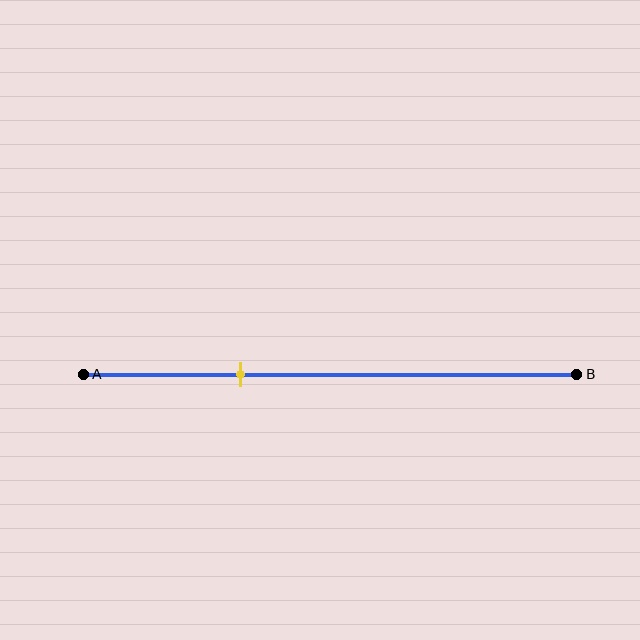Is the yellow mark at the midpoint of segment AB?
No, the mark is at about 30% from A, not at the 50% midpoint.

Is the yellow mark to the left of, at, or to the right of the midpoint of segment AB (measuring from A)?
The yellow mark is to the left of the midpoint of segment AB.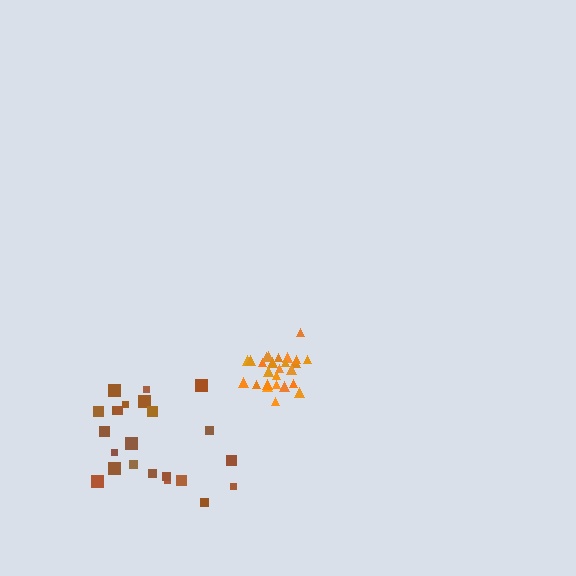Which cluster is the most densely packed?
Orange.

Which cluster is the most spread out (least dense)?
Brown.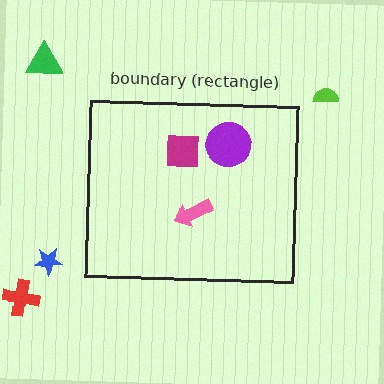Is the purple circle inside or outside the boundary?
Inside.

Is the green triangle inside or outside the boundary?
Outside.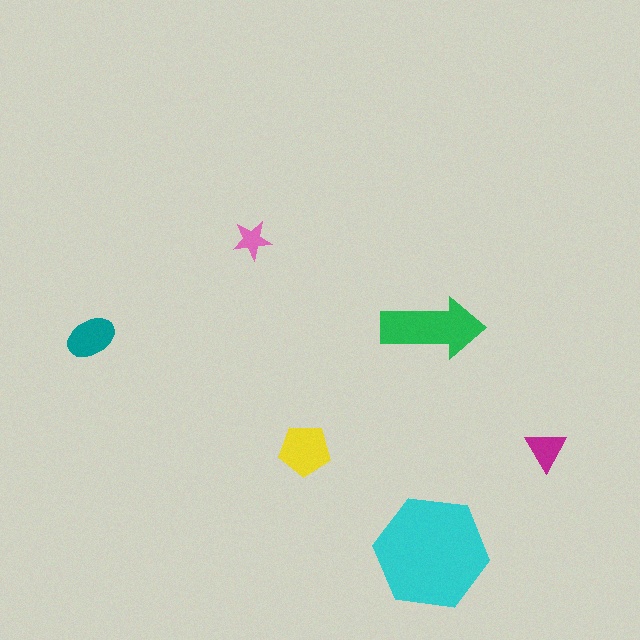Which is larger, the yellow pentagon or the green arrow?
The green arrow.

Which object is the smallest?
The pink star.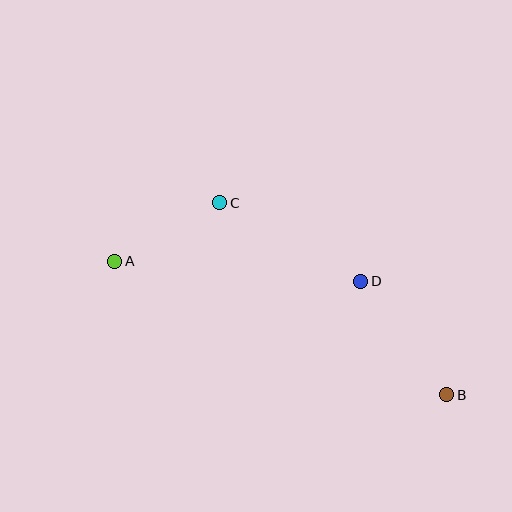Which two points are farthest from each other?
Points A and B are farthest from each other.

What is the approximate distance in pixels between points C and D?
The distance between C and D is approximately 161 pixels.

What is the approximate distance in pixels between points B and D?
The distance between B and D is approximately 142 pixels.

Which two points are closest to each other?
Points A and C are closest to each other.